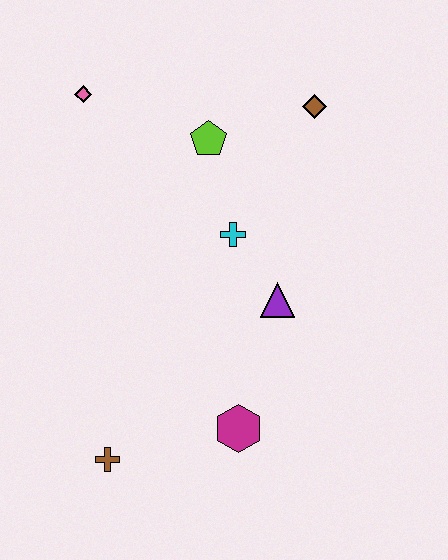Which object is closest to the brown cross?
The magenta hexagon is closest to the brown cross.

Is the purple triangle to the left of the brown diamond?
Yes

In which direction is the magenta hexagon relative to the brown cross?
The magenta hexagon is to the right of the brown cross.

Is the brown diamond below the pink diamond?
Yes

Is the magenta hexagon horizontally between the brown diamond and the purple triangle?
No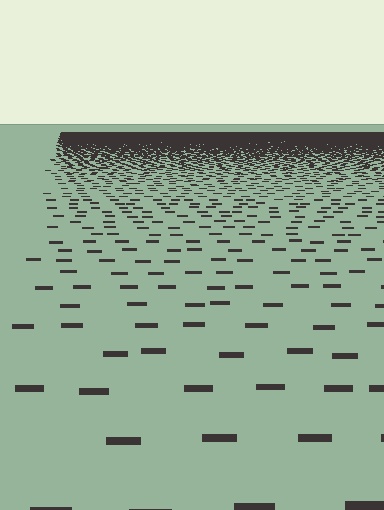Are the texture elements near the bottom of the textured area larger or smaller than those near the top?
Larger. Near the bottom, elements are closer to the viewer and appear at a bigger on-screen size.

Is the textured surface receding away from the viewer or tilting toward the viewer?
The surface is receding away from the viewer. Texture elements get smaller and denser toward the top.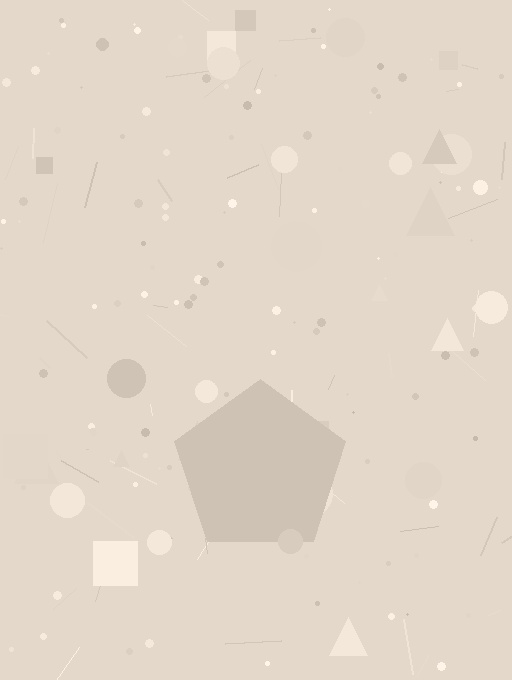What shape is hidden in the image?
A pentagon is hidden in the image.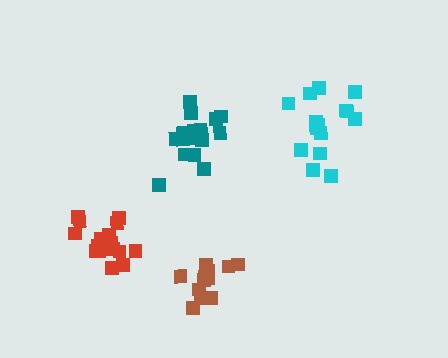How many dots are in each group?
Group 1: 13 dots, Group 2: 18 dots, Group 3: 15 dots, Group 4: 17 dots (63 total).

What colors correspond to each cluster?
The clusters are colored: brown, red, cyan, teal.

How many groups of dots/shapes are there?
There are 4 groups.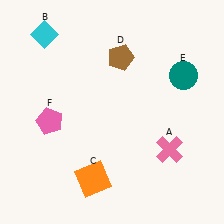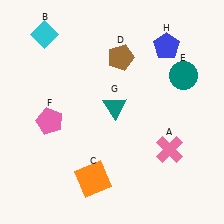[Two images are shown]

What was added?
A teal triangle (G), a blue pentagon (H) were added in Image 2.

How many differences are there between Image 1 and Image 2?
There are 2 differences between the two images.